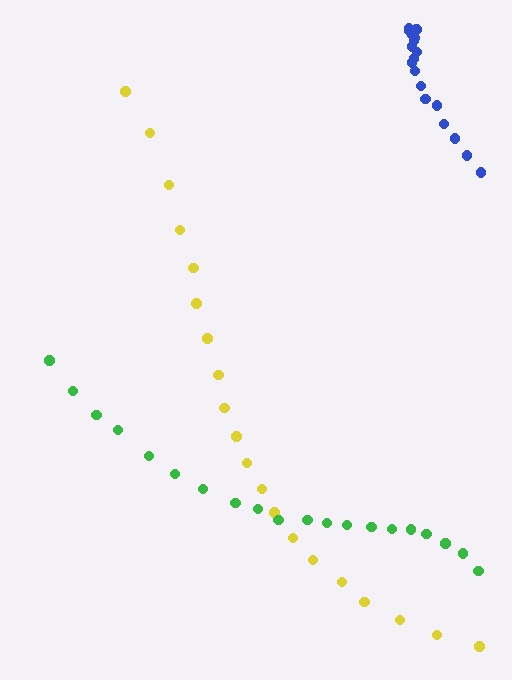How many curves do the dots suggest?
There are 3 distinct paths.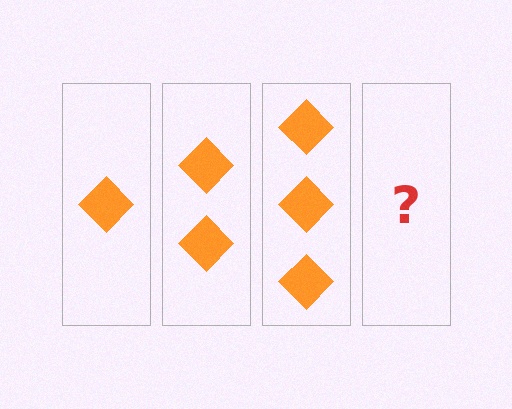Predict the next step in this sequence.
The next step is 4 diamonds.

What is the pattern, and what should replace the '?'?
The pattern is that each step adds one more diamond. The '?' should be 4 diamonds.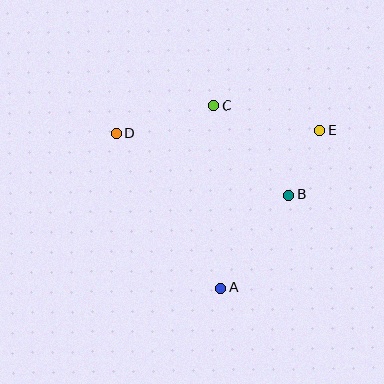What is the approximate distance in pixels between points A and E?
The distance between A and E is approximately 186 pixels.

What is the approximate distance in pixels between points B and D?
The distance between B and D is approximately 183 pixels.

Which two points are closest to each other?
Points B and E are closest to each other.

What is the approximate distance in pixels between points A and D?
The distance between A and D is approximately 187 pixels.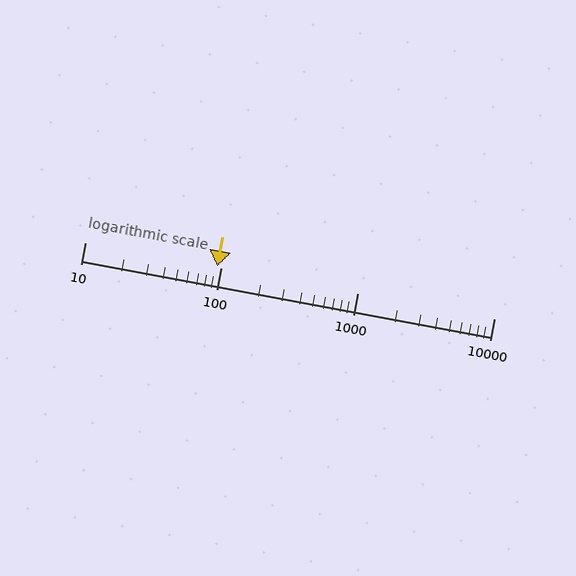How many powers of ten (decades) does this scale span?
The scale spans 3 decades, from 10 to 10000.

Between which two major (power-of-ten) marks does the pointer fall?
The pointer is between 10 and 100.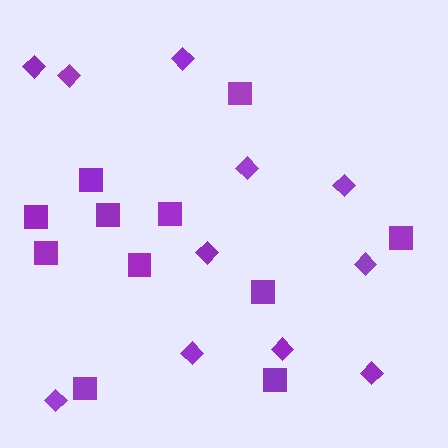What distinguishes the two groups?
There are 2 groups: one group of diamonds (11) and one group of squares (11).